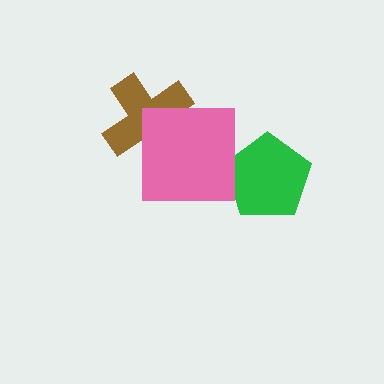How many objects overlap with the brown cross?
1 object overlaps with the brown cross.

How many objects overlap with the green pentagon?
1 object overlaps with the green pentagon.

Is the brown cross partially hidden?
Yes, it is partially covered by another shape.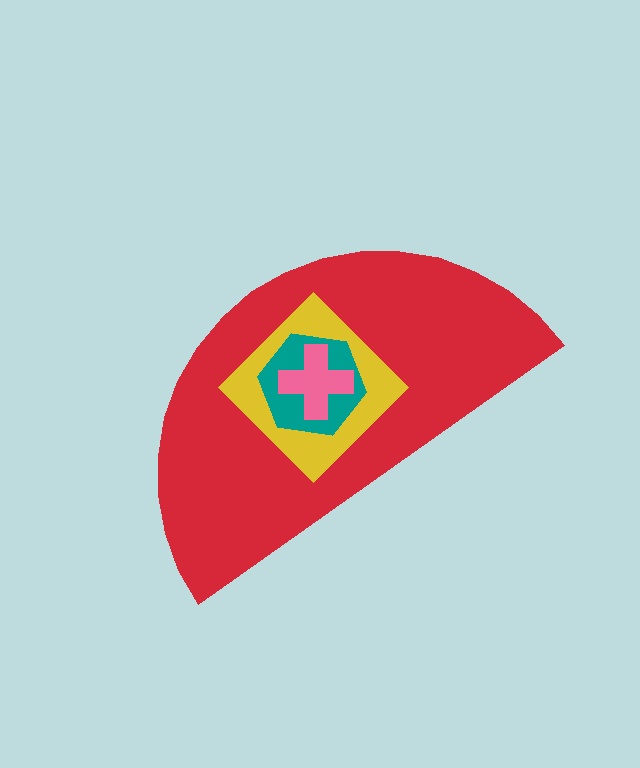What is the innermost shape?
The pink cross.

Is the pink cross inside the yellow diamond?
Yes.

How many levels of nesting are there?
4.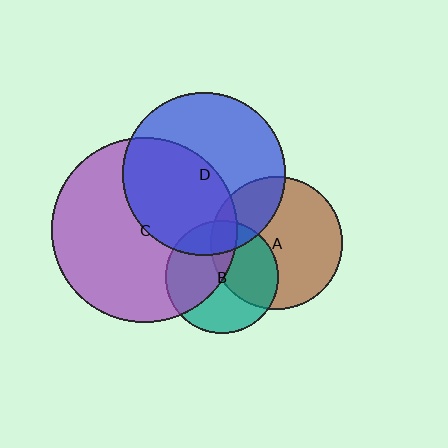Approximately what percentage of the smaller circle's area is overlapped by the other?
Approximately 25%.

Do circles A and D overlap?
Yes.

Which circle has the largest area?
Circle C (purple).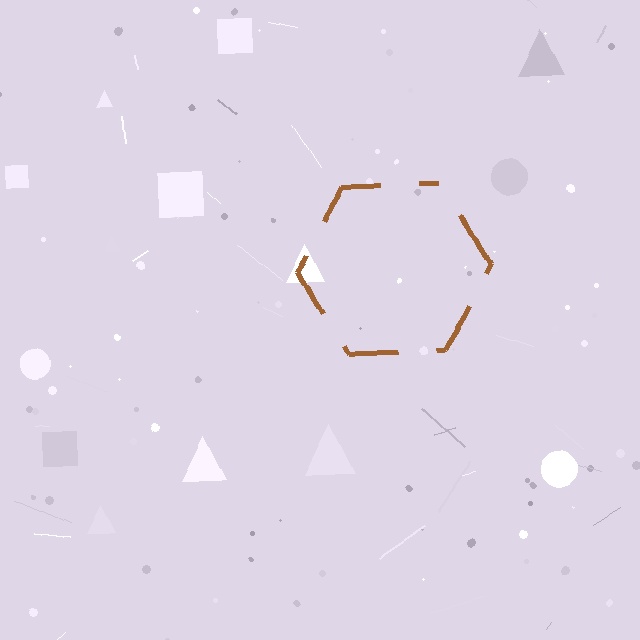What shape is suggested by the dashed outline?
The dashed outline suggests a hexagon.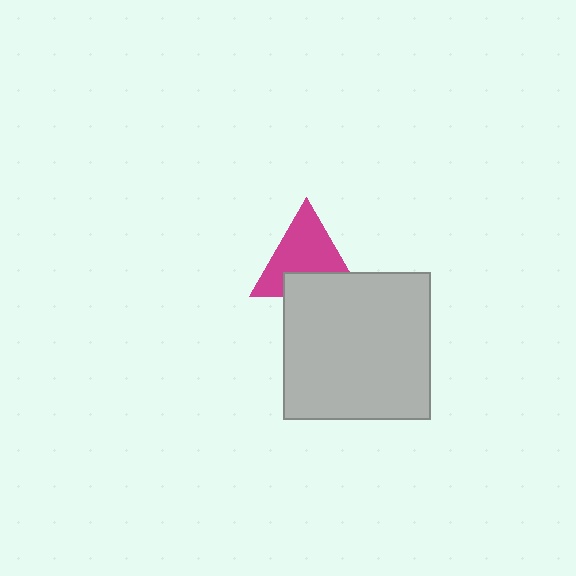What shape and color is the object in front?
The object in front is a light gray square.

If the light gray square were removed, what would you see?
You would see the complete magenta triangle.